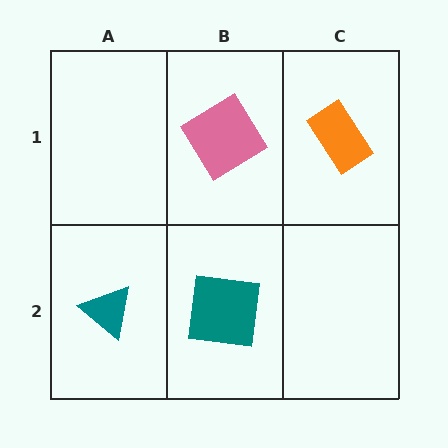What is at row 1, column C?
An orange rectangle.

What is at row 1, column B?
A pink diamond.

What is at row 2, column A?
A teal triangle.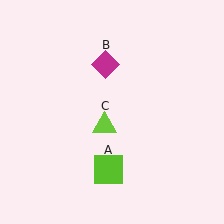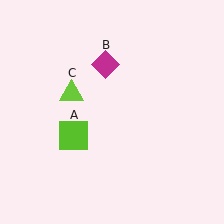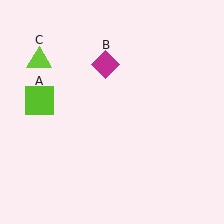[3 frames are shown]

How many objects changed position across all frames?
2 objects changed position: lime square (object A), lime triangle (object C).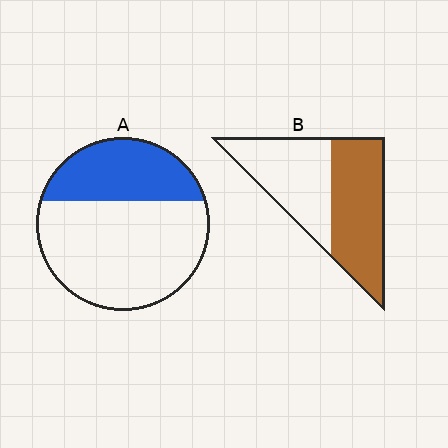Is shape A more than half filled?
No.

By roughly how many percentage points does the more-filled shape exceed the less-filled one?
By roughly 20 percentage points (B over A).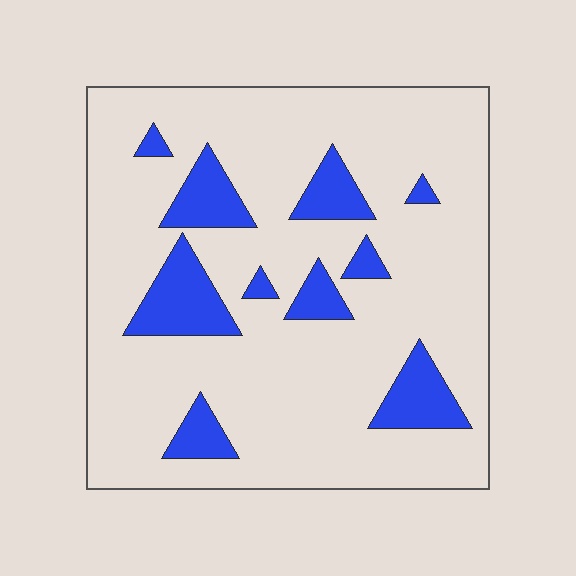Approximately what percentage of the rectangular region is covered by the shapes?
Approximately 15%.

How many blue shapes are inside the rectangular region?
10.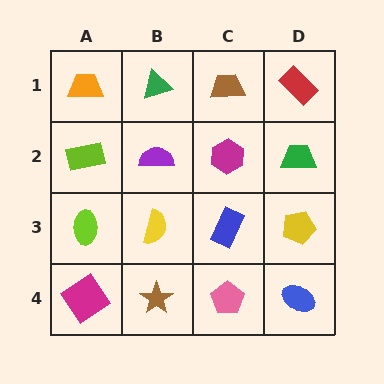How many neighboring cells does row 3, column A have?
3.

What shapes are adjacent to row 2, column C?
A brown trapezoid (row 1, column C), a blue rectangle (row 3, column C), a purple semicircle (row 2, column B), a green trapezoid (row 2, column D).